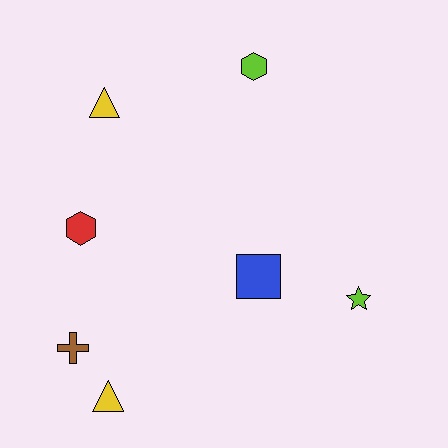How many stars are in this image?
There is 1 star.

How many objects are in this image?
There are 7 objects.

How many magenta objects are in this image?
There are no magenta objects.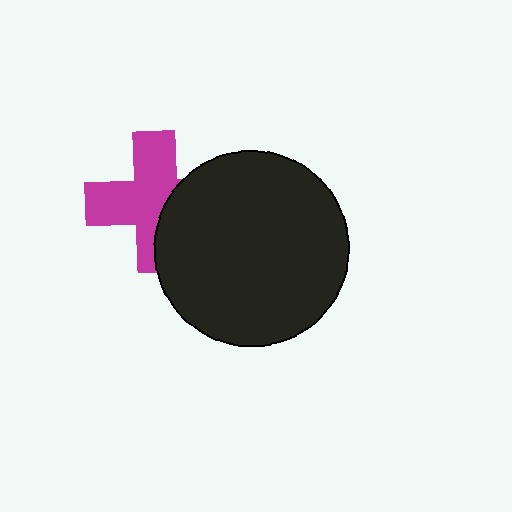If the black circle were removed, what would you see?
You would see the complete magenta cross.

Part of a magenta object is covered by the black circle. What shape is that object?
It is a cross.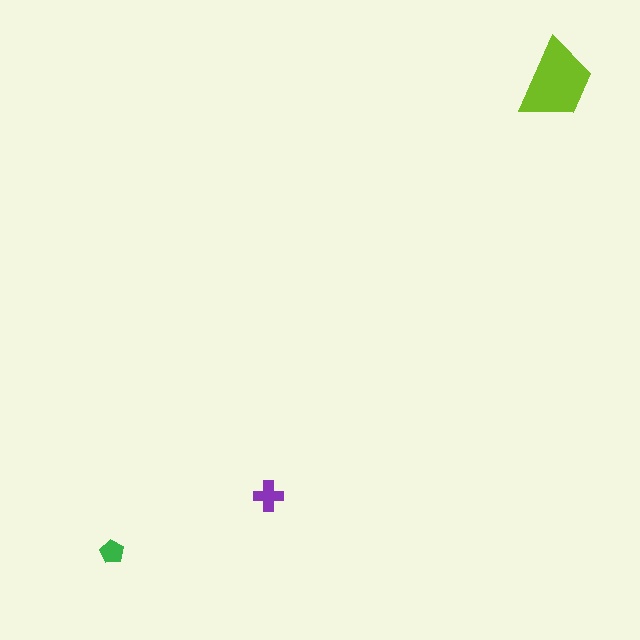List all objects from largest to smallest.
The lime trapezoid, the purple cross, the green pentagon.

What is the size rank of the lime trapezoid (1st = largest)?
1st.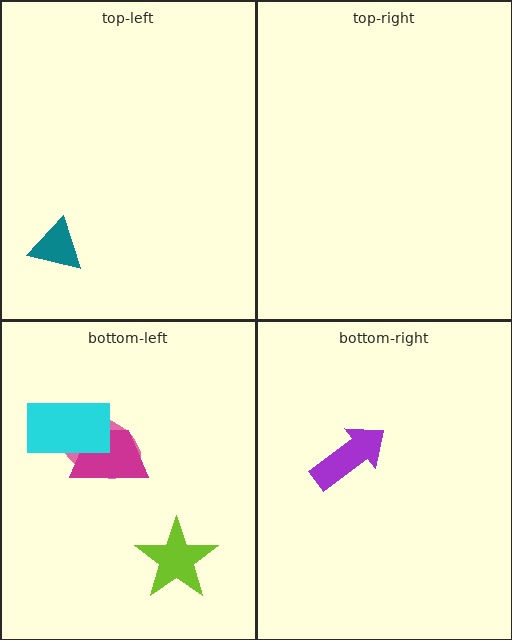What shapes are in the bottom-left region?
The pink ellipse, the magenta trapezoid, the cyan rectangle, the lime star.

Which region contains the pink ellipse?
The bottom-left region.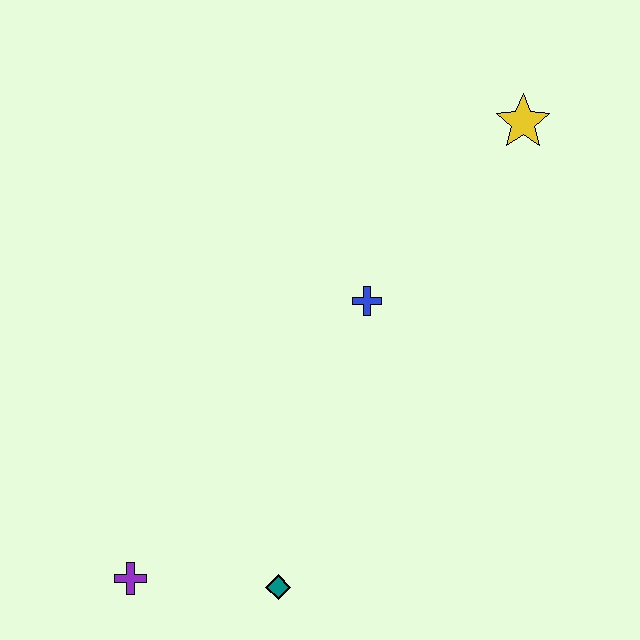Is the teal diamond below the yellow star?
Yes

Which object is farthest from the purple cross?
The yellow star is farthest from the purple cross.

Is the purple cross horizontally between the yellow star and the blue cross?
No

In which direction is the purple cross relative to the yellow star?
The purple cross is below the yellow star.